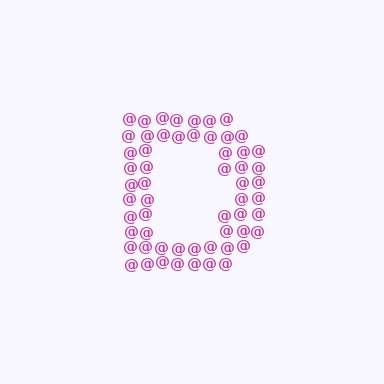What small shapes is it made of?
It is made of small at signs.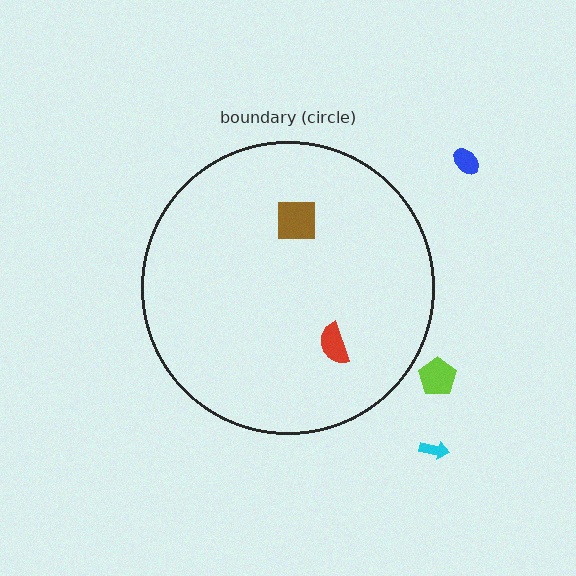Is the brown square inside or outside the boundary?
Inside.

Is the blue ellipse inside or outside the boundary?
Outside.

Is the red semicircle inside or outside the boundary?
Inside.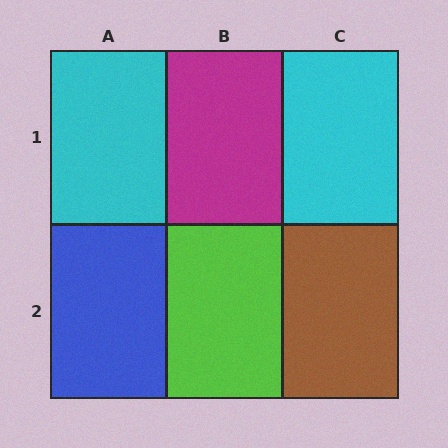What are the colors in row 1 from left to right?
Cyan, magenta, cyan.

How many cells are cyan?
2 cells are cyan.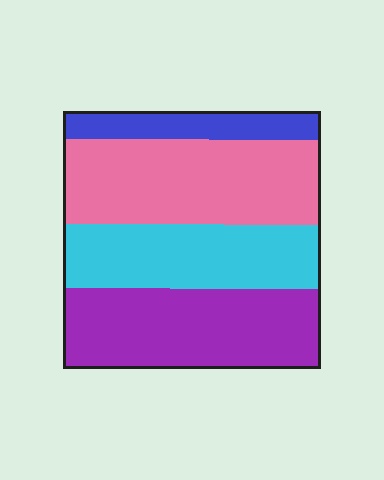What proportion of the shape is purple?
Purple takes up between a sixth and a third of the shape.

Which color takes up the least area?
Blue, at roughly 10%.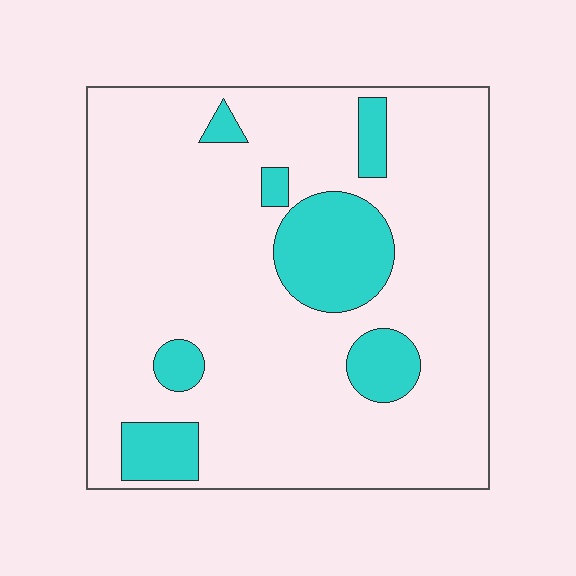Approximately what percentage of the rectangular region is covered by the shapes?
Approximately 15%.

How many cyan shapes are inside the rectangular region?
7.